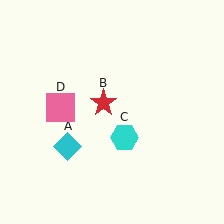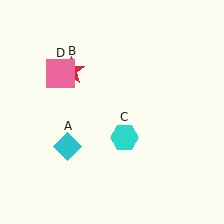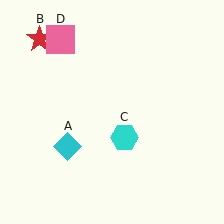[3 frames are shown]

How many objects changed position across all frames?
2 objects changed position: red star (object B), pink square (object D).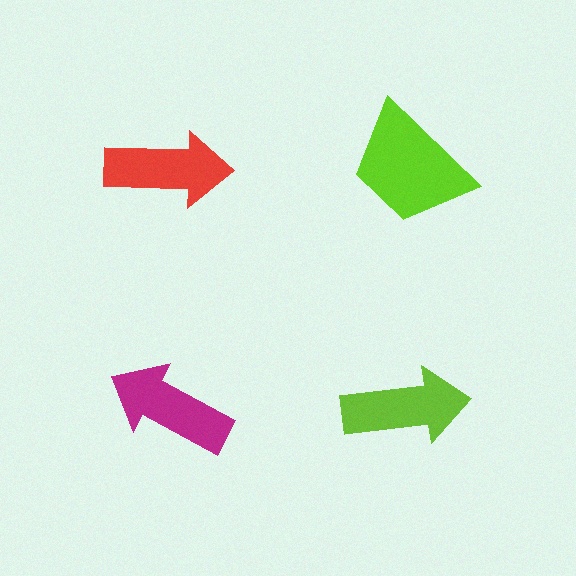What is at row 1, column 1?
A red arrow.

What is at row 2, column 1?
A magenta arrow.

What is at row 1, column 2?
A lime trapezoid.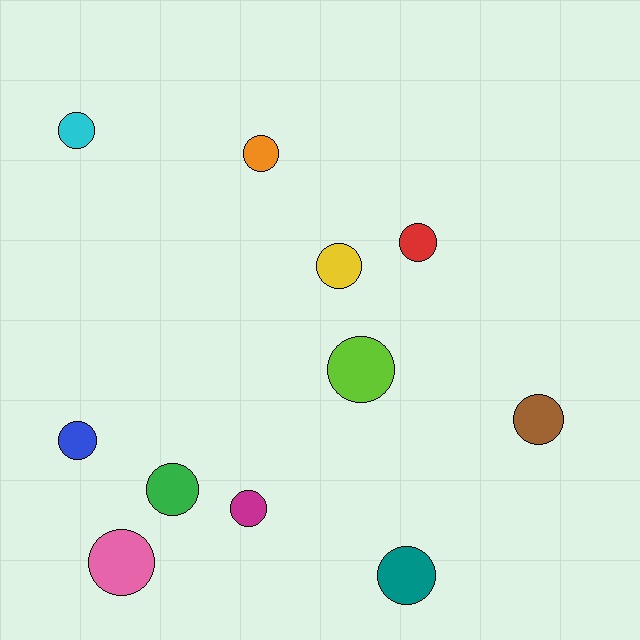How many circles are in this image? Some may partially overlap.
There are 11 circles.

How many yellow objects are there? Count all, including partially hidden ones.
There is 1 yellow object.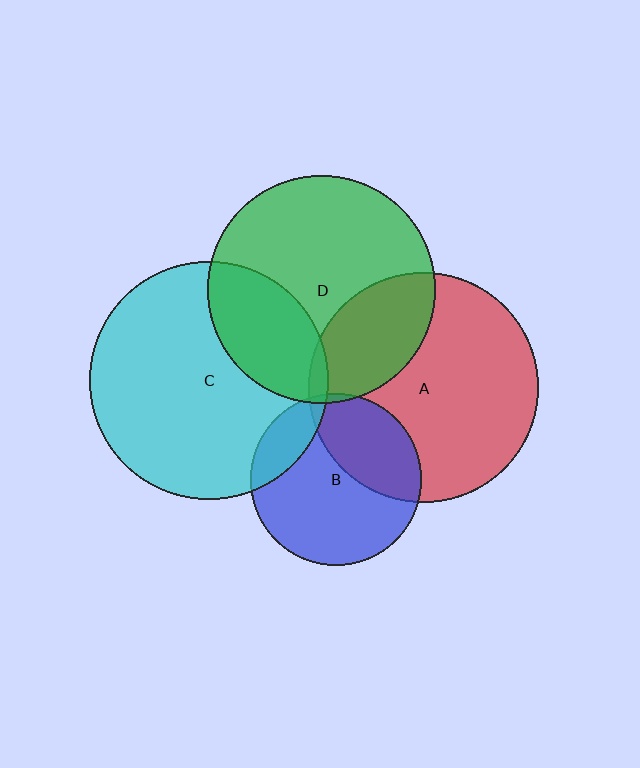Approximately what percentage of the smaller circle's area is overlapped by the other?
Approximately 25%.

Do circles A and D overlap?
Yes.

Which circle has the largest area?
Circle C (cyan).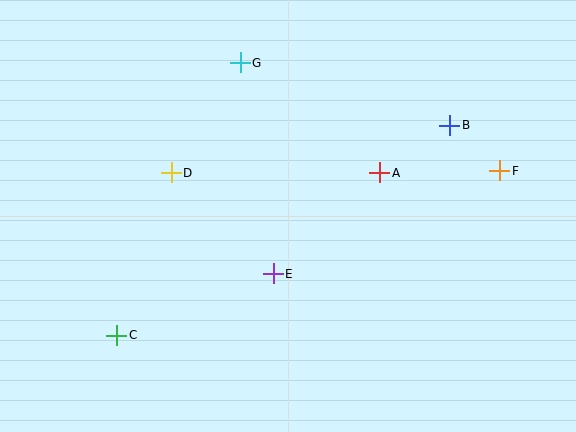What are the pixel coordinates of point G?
Point G is at (240, 63).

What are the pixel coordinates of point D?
Point D is at (171, 173).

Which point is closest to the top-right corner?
Point B is closest to the top-right corner.